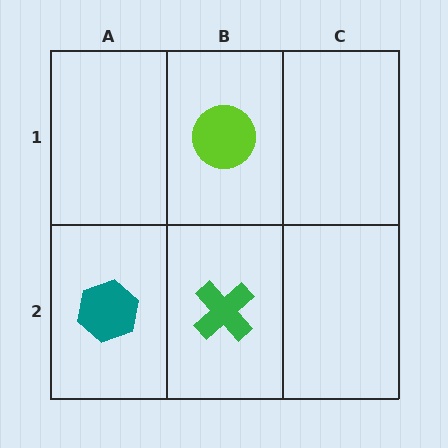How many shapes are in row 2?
2 shapes.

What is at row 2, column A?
A teal hexagon.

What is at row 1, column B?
A lime circle.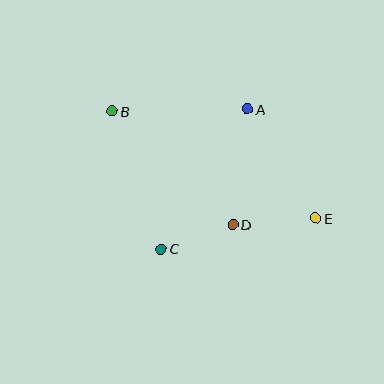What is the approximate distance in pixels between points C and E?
The distance between C and E is approximately 158 pixels.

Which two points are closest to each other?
Points C and D are closest to each other.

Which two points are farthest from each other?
Points B and E are farthest from each other.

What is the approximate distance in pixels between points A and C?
The distance between A and C is approximately 164 pixels.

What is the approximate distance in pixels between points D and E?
The distance between D and E is approximately 83 pixels.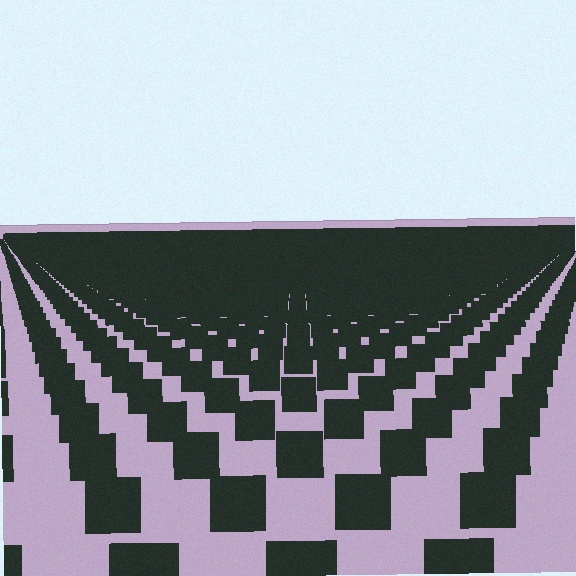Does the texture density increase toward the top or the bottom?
Density increases toward the top.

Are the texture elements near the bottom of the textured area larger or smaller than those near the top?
Larger. Near the bottom, elements are closer to the viewer and appear at a bigger on-screen size.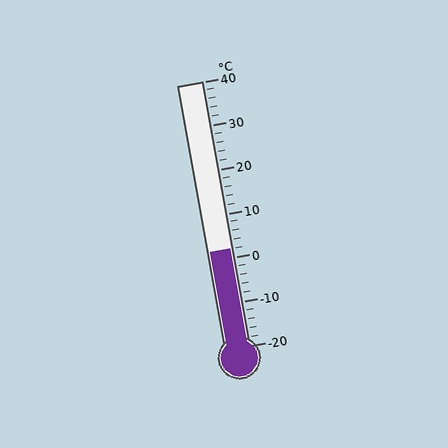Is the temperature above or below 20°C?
The temperature is below 20°C.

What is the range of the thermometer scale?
The thermometer scale ranges from -20°C to 40°C.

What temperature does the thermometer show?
The thermometer shows approximately 2°C.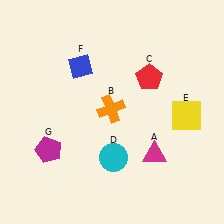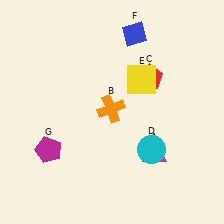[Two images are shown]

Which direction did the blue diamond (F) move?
The blue diamond (F) moved right.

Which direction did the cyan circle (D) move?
The cyan circle (D) moved right.